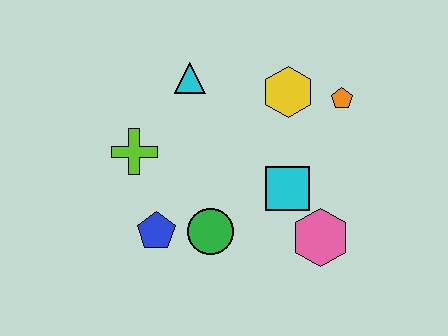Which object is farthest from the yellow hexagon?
The blue pentagon is farthest from the yellow hexagon.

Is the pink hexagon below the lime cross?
Yes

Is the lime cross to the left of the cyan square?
Yes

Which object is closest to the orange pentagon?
The yellow hexagon is closest to the orange pentagon.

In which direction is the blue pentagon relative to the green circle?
The blue pentagon is to the left of the green circle.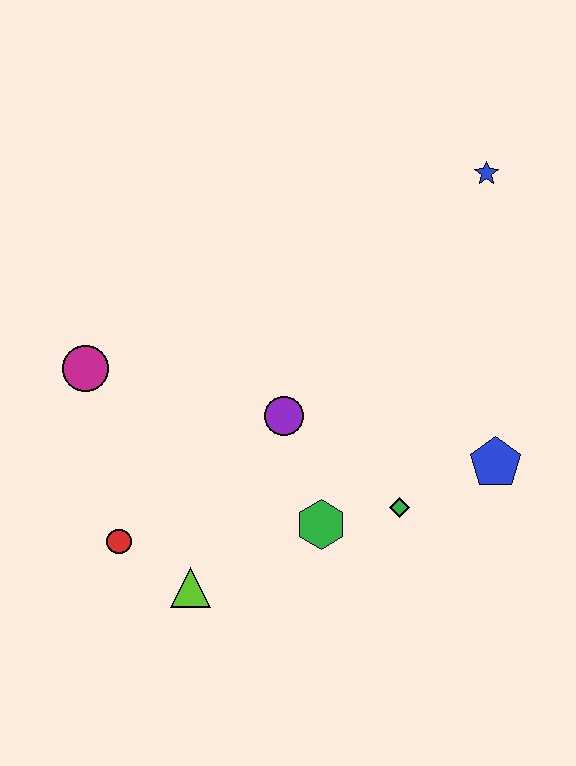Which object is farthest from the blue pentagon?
The magenta circle is farthest from the blue pentagon.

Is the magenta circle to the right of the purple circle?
No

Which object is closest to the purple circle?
The green hexagon is closest to the purple circle.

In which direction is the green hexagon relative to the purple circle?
The green hexagon is below the purple circle.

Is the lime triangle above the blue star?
No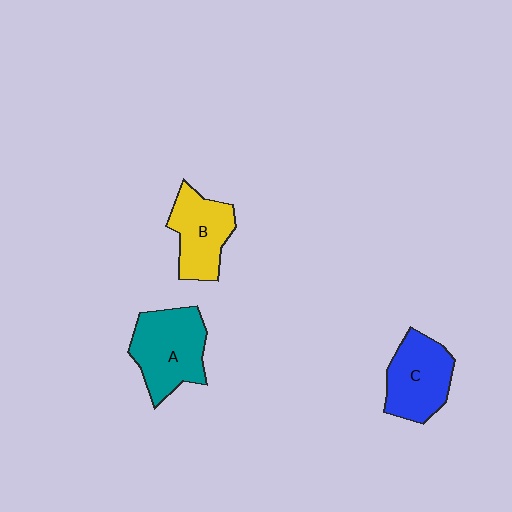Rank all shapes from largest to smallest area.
From largest to smallest: A (teal), C (blue), B (yellow).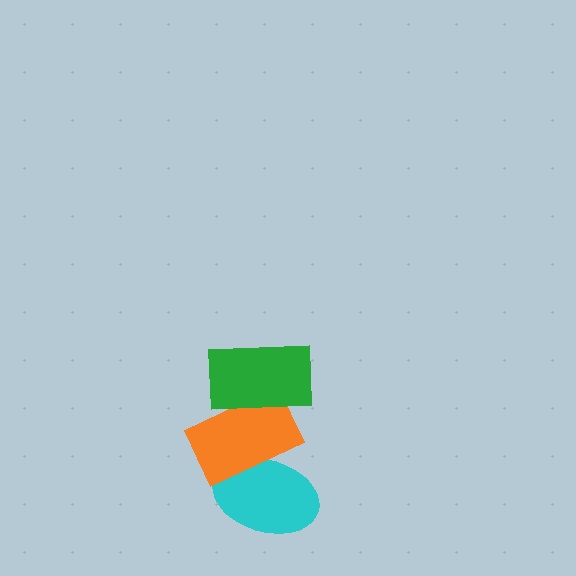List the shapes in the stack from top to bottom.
From top to bottom: the green rectangle, the orange rectangle, the cyan ellipse.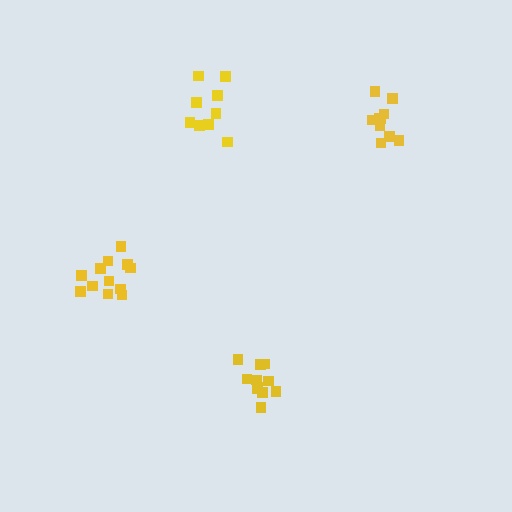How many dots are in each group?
Group 1: 9 dots, Group 2: 10 dots, Group 3: 12 dots, Group 4: 11 dots (42 total).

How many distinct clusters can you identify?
There are 4 distinct clusters.